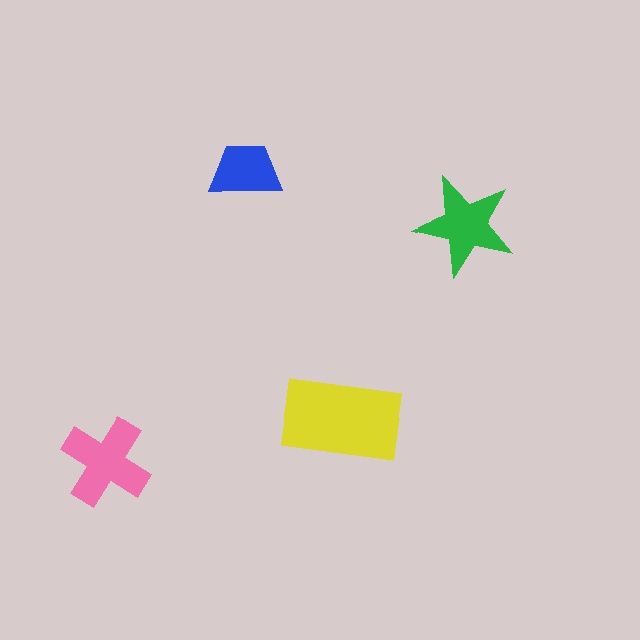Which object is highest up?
The blue trapezoid is topmost.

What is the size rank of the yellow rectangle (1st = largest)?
1st.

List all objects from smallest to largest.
The blue trapezoid, the green star, the pink cross, the yellow rectangle.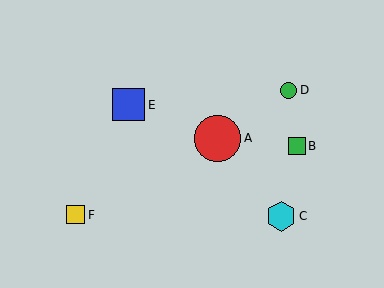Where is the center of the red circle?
The center of the red circle is at (217, 138).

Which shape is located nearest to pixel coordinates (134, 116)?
The blue square (labeled E) at (129, 105) is nearest to that location.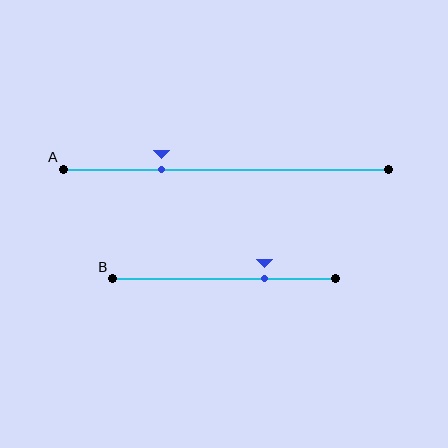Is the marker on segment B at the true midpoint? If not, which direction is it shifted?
No, the marker on segment B is shifted to the right by about 18% of the segment length.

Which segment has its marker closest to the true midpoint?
Segment B has its marker closest to the true midpoint.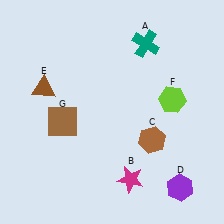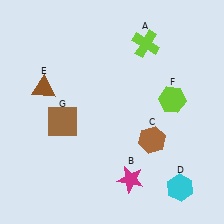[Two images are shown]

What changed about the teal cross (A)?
In Image 1, A is teal. In Image 2, it changed to lime.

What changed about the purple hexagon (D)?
In Image 1, D is purple. In Image 2, it changed to cyan.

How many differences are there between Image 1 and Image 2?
There are 2 differences between the two images.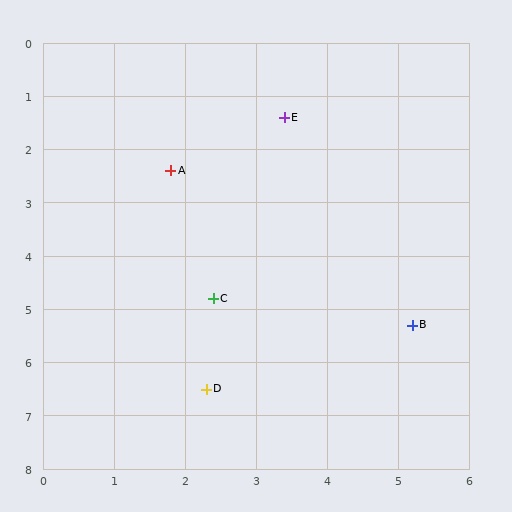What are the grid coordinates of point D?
Point D is at approximately (2.3, 6.5).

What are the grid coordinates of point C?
Point C is at approximately (2.4, 4.8).